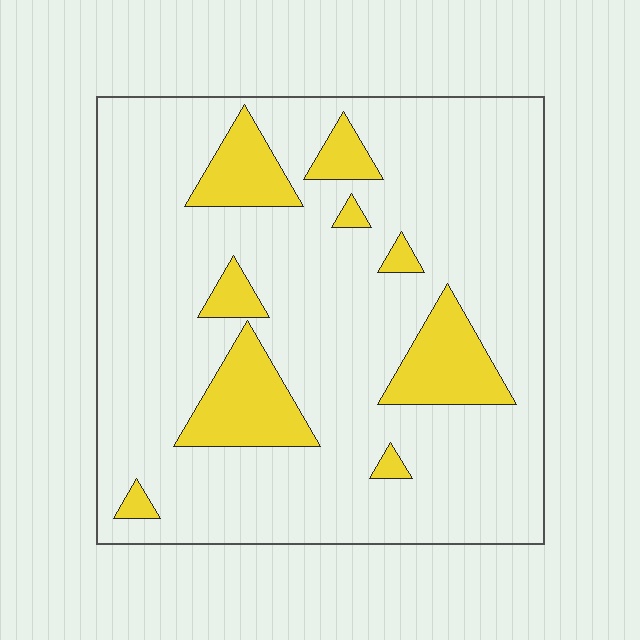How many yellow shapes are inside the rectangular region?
9.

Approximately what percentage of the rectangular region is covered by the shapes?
Approximately 15%.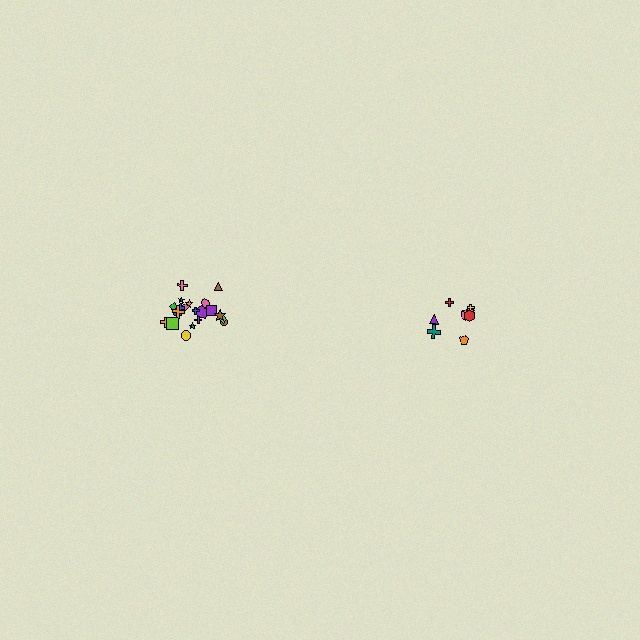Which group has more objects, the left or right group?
The left group.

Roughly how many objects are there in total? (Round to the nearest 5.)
Roughly 30 objects in total.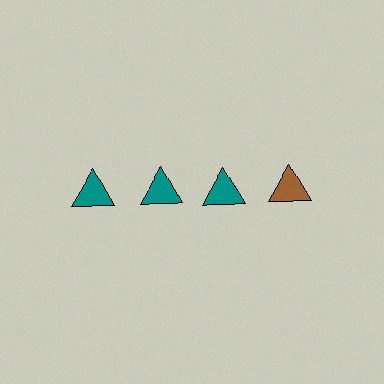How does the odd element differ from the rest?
It has a different color: brown instead of teal.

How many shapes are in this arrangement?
There are 4 shapes arranged in a grid pattern.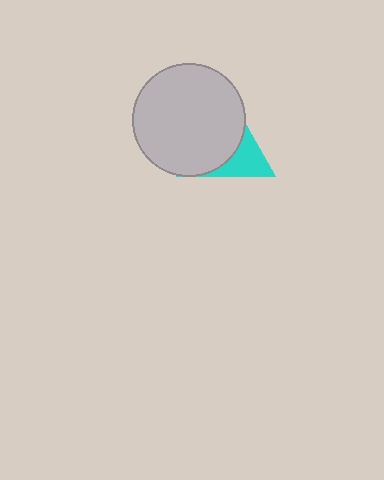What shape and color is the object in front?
The object in front is a light gray circle.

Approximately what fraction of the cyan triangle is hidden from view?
Roughly 65% of the cyan triangle is hidden behind the light gray circle.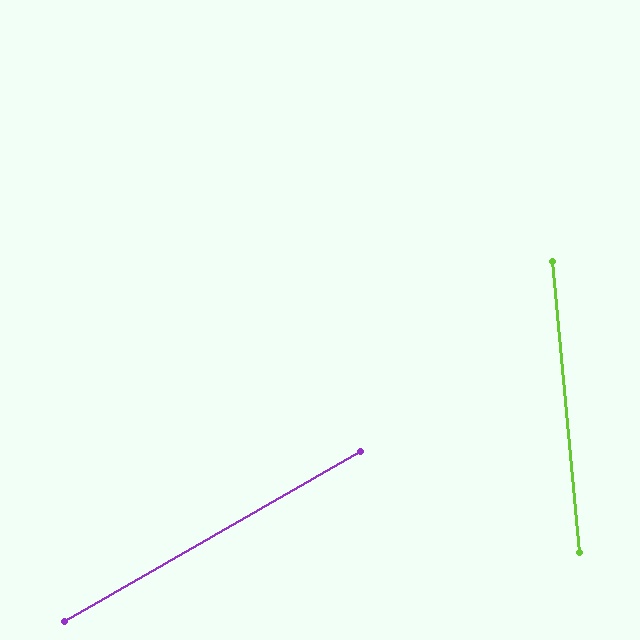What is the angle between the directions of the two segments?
Approximately 65 degrees.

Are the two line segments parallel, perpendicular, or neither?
Neither parallel nor perpendicular — they differ by about 65°.